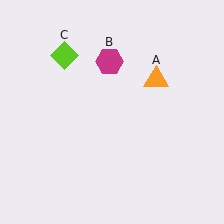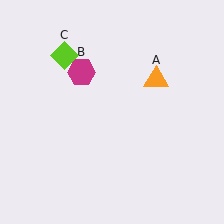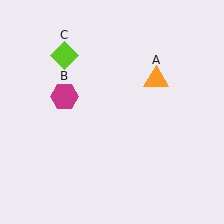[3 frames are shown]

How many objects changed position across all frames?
1 object changed position: magenta hexagon (object B).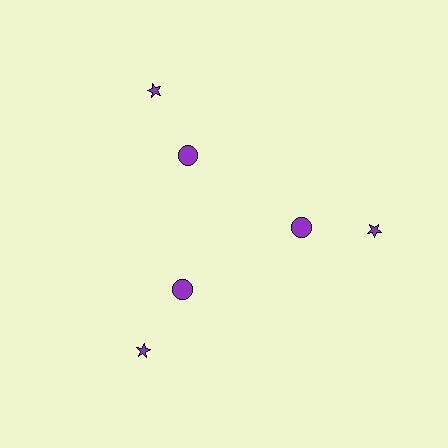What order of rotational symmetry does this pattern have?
This pattern has 3-fold rotational symmetry.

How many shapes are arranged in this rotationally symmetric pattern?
There are 6 shapes, arranged in 3 groups of 2.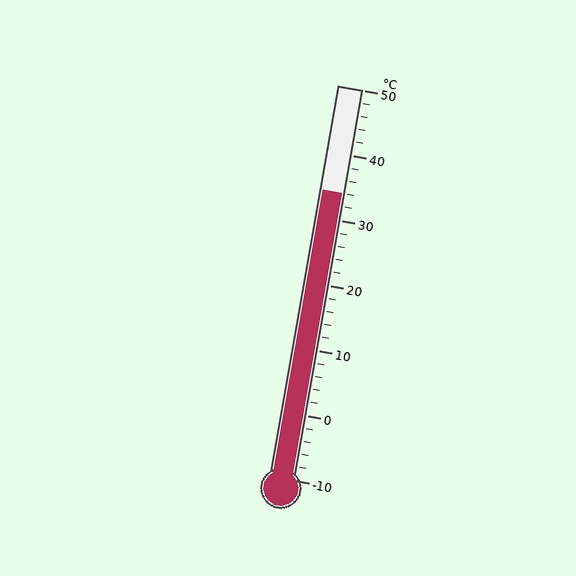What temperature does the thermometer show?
The thermometer shows approximately 34°C.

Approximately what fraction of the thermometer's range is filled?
The thermometer is filled to approximately 75% of its range.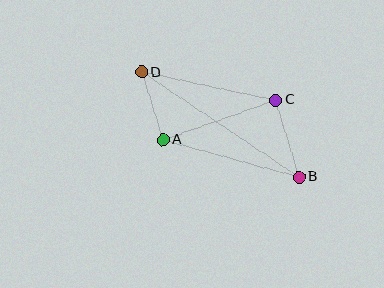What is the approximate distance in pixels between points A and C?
The distance between A and C is approximately 119 pixels.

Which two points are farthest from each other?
Points B and D are farthest from each other.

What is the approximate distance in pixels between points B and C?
The distance between B and C is approximately 80 pixels.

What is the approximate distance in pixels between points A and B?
The distance between A and B is approximately 141 pixels.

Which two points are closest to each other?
Points A and D are closest to each other.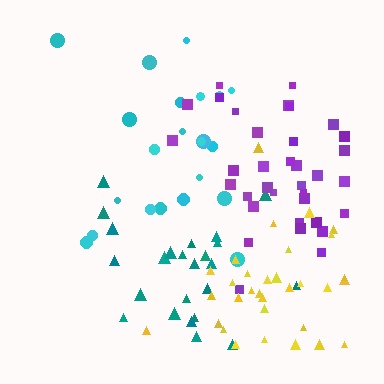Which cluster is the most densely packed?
Yellow.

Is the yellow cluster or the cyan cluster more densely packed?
Yellow.